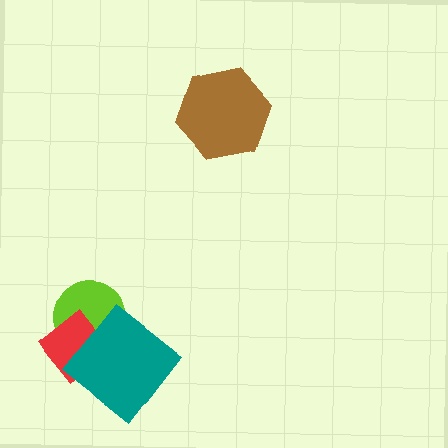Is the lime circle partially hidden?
Yes, it is partially covered by another shape.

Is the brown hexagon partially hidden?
No, no other shape covers it.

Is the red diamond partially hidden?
Yes, it is partially covered by another shape.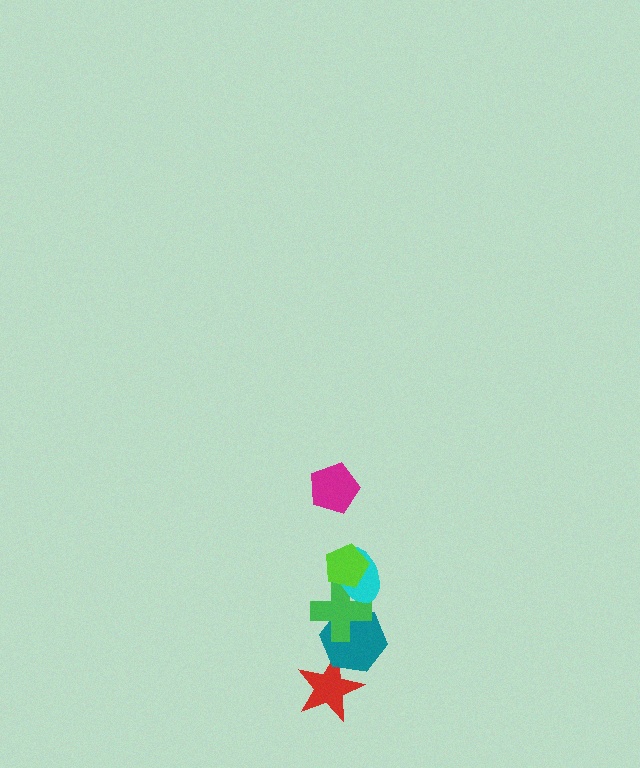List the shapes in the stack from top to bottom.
From top to bottom: the magenta pentagon, the lime pentagon, the cyan ellipse, the green cross, the teal hexagon, the red star.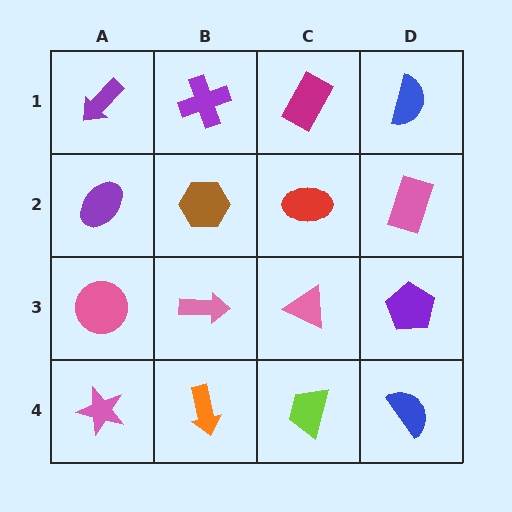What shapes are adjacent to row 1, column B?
A brown hexagon (row 2, column B), a purple arrow (row 1, column A), a magenta rectangle (row 1, column C).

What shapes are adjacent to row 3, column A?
A purple ellipse (row 2, column A), a pink star (row 4, column A), a pink arrow (row 3, column B).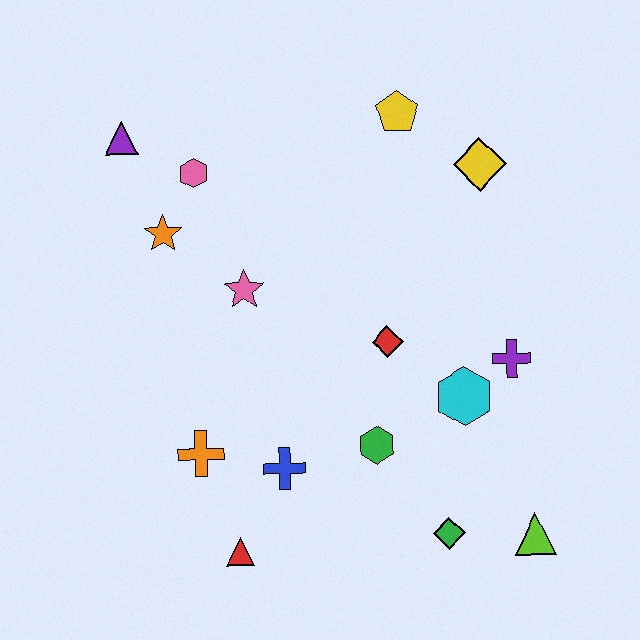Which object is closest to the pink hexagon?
The orange star is closest to the pink hexagon.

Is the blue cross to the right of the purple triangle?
Yes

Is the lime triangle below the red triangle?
No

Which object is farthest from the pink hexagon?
The lime triangle is farthest from the pink hexagon.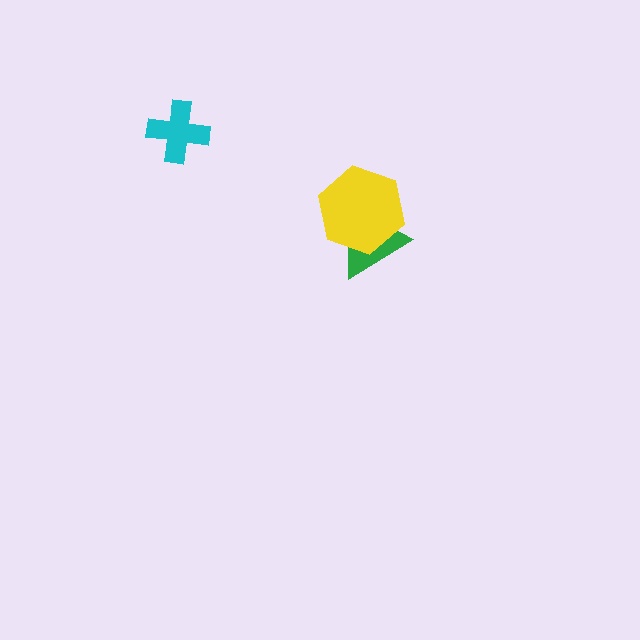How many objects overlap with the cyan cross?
0 objects overlap with the cyan cross.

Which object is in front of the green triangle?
The yellow hexagon is in front of the green triangle.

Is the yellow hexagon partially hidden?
No, no other shape covers it.